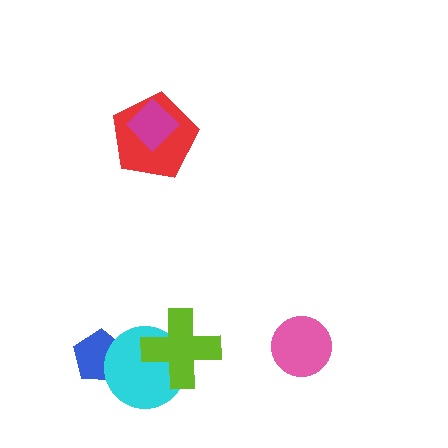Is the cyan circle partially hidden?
Yes, it is partially covered by another shape.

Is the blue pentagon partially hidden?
Yes, it is partially covered by another shape.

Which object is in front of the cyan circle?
The lime cross is in front of the cyan circle.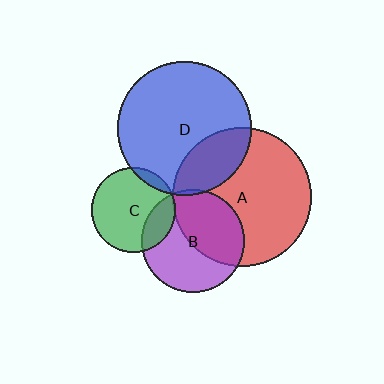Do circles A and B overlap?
Yes.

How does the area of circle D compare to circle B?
Approximately 1.7 times.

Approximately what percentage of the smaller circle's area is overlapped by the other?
Approximately 45%.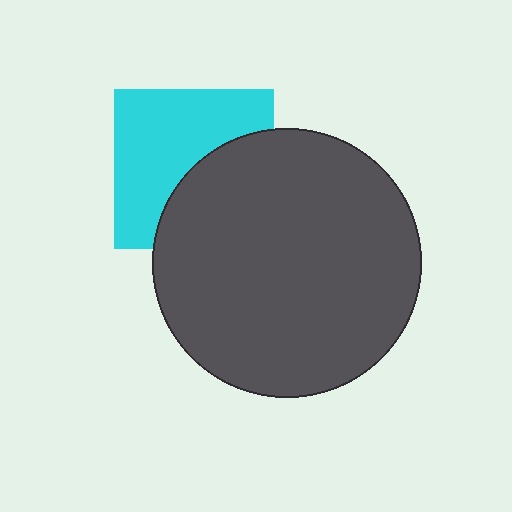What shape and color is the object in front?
The object in front is a dark gray circle.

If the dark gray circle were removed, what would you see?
You would see the complete cyan square.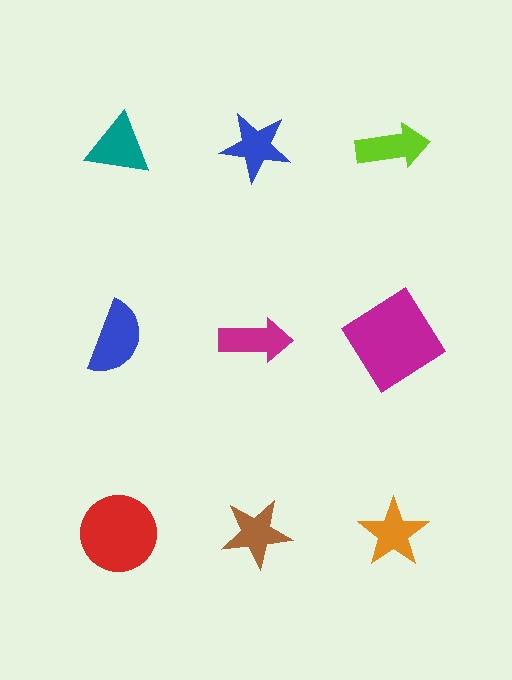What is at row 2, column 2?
A magenta arrow.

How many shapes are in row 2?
3 shapes.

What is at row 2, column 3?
A magenta diamond.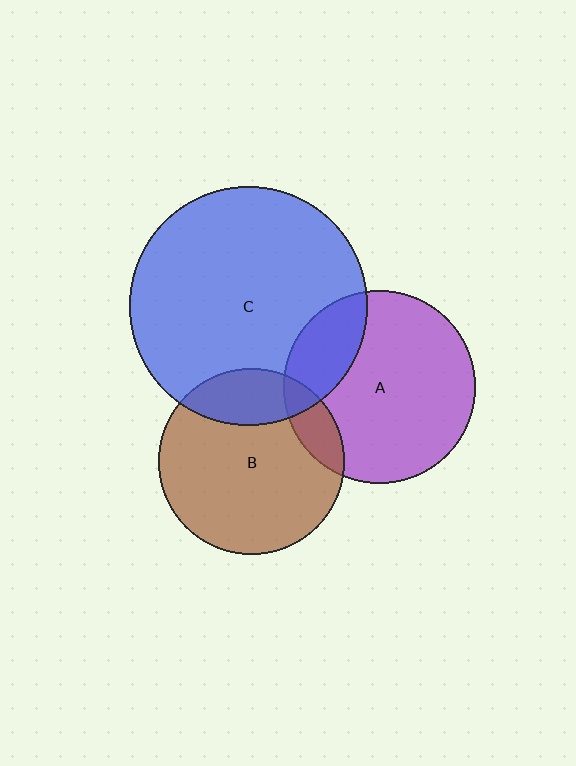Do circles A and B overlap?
Yes.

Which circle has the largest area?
Circle C (blue).